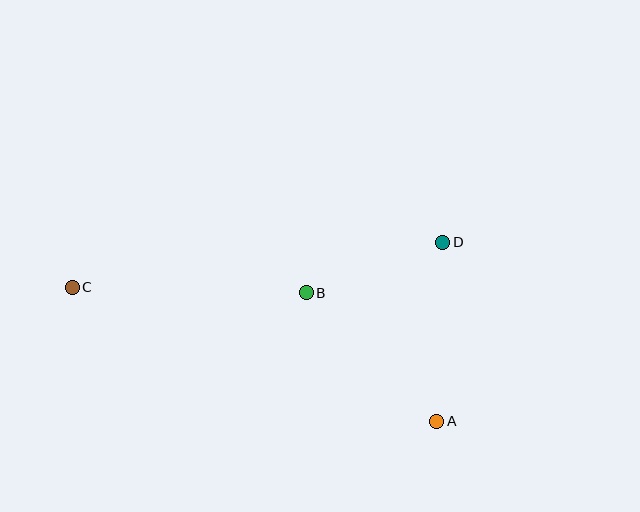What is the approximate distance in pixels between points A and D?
The distance between A and D is approximately 179 pixels.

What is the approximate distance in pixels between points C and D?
The distance between C and D is approximately 374 pixels.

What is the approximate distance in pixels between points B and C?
The distance between B and C is approximately 234 pixels.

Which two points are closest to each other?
Points B and D are closest to each other.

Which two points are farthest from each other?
Points A and C are farthest from each other.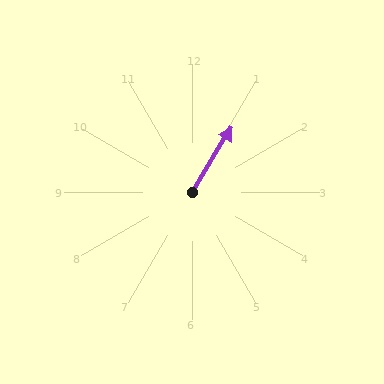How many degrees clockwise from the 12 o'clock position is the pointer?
Approximately 31 degrees.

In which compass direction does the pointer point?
Northeast.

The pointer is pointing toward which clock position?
Roughly 1 o'clock.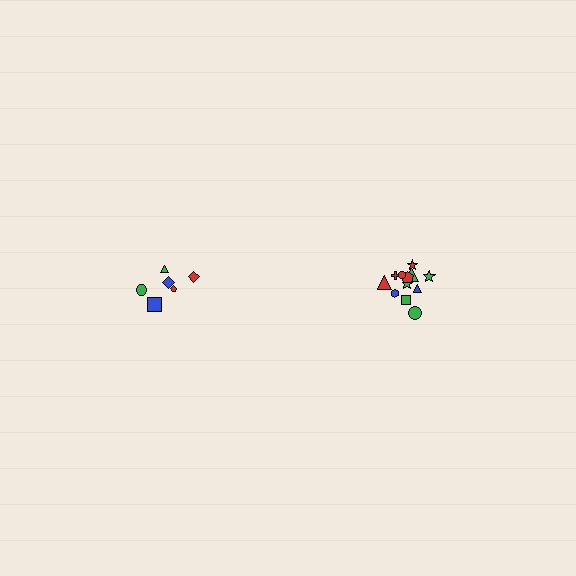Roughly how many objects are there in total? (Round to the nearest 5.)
Roughly 20 objects in total.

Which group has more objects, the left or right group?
The right group.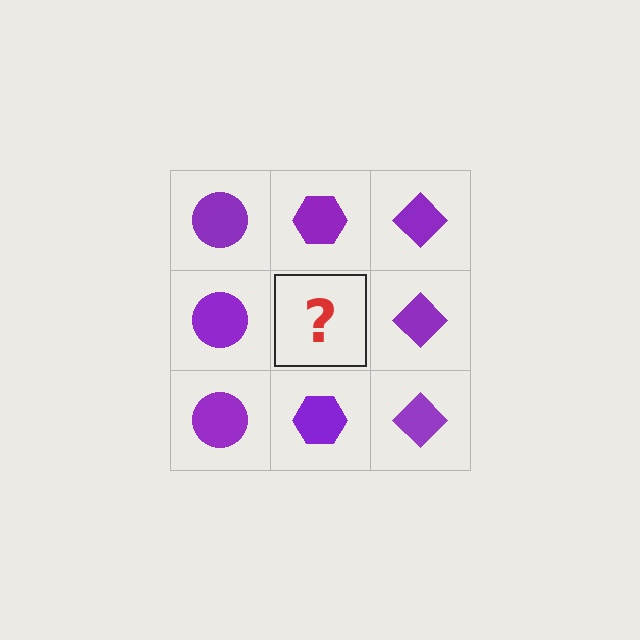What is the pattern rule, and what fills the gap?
The rule is that each column has a consistent shape. The gap should be filled with a purple hexagon.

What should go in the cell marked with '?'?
The missing cell should contain a purple hexagon.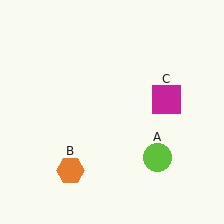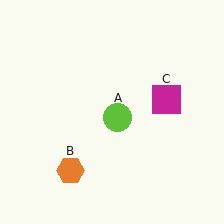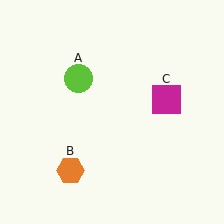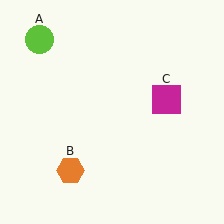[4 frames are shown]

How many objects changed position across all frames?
1 object changed position: lime circle (object A).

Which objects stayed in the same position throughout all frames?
Orange hexagon (object B) and magenta square (object C) remained stationary.